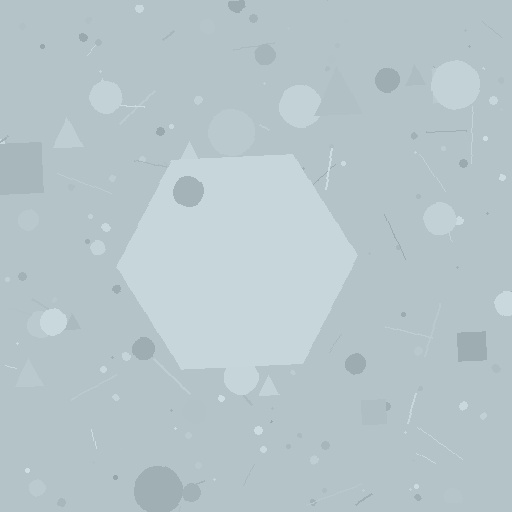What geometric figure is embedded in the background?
A hexagon is embedded in the background.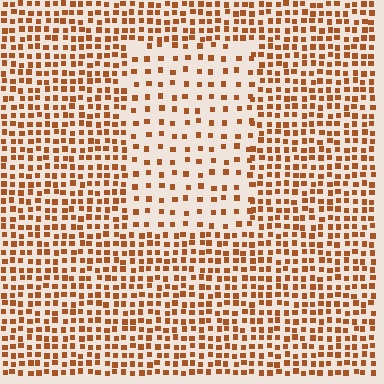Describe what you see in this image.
The image contains small brown elements arranged at two different densities. A rectangle-shaped region is visible where the elements are less densely packed than the surrounding area.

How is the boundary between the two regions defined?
The boundary is defined by a change in element density (approximately 2.3x ratio). All elements are the same color, size, and shape.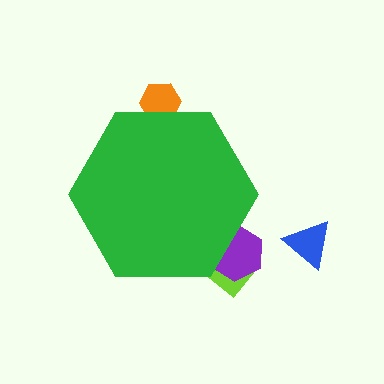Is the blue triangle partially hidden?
No, the blue triangle is fully visible.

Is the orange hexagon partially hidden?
Yes, the orange hexagon is partially hidden behind the green hexagon.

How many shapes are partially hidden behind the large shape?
3 shapes are partially hidden.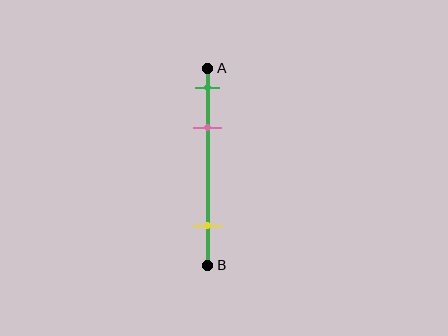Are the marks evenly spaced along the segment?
No, the marks are not evenly spaced.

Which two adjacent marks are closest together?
The green and pink marks are the closest adjacent pair.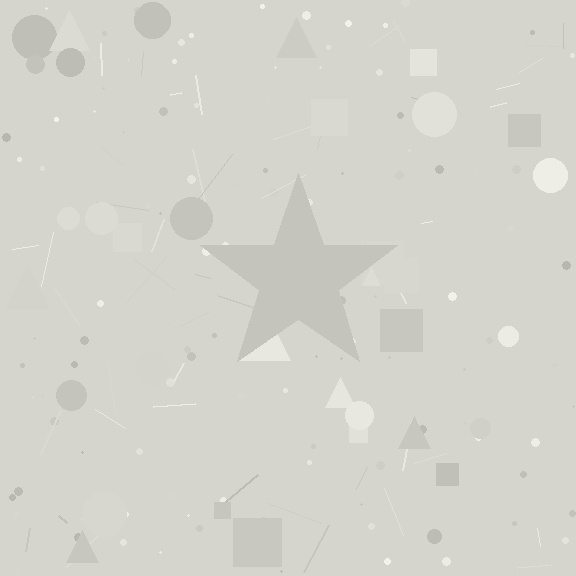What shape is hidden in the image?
A star is hidden in the image.